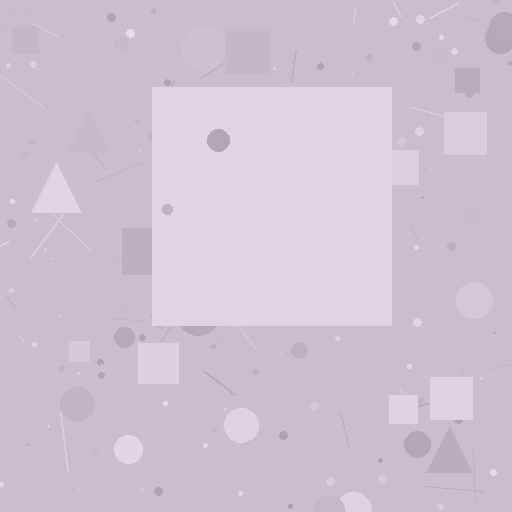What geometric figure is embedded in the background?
A square is embedded in the background.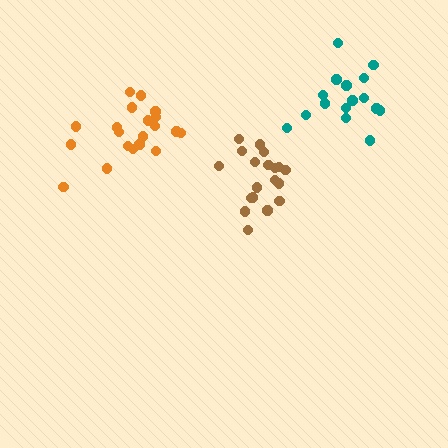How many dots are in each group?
Group 1: 16 dots, Group 2: 19 dots, Group 3: 20 dots (55 total).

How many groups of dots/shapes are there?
There are 3 groups.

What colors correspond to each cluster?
The clusters are colored: teal, brown, orange.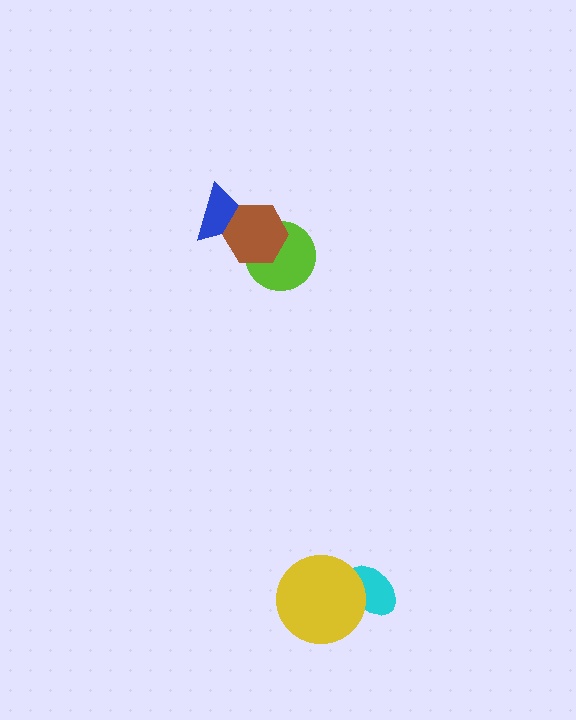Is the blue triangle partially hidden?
Yes, it is partially covered by another shape.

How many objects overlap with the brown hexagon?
2 objects overlap with the brown hexagon.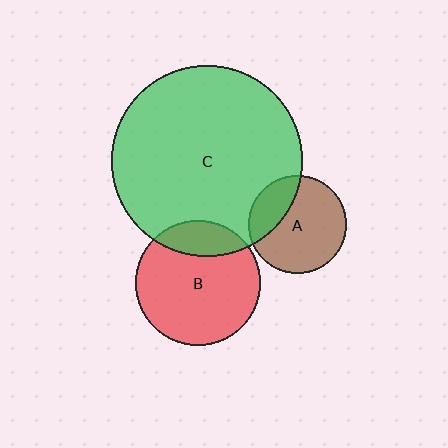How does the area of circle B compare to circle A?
Approximately 1.6 times.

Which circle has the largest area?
Circle C (green).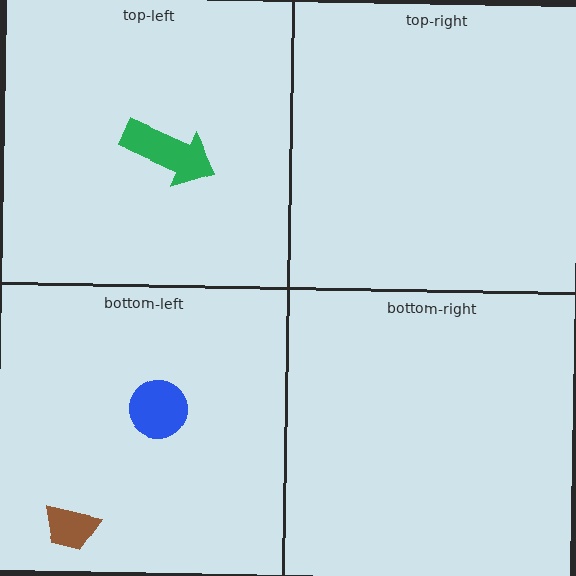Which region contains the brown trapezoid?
The bottom-left region.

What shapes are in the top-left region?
The green arrow.